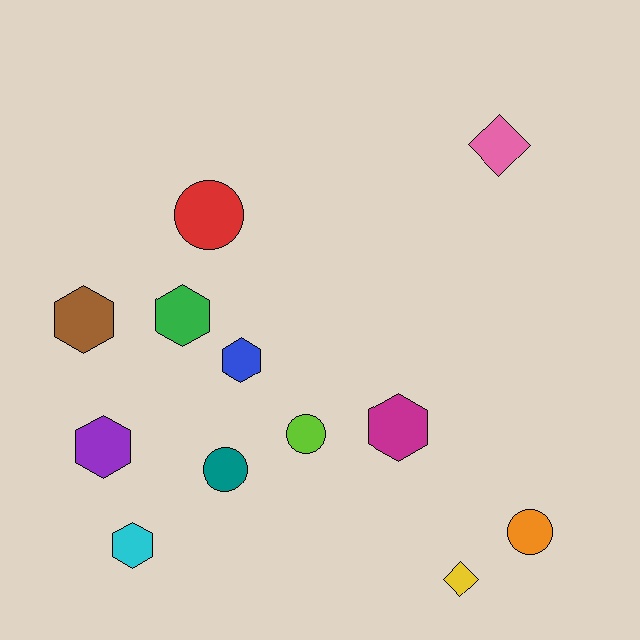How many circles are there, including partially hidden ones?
There are 4 circles.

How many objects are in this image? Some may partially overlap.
There are 12 objects.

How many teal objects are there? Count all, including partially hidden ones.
There is 1 teal object.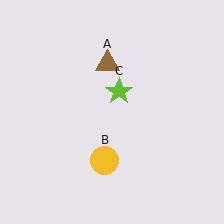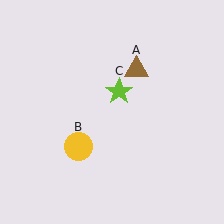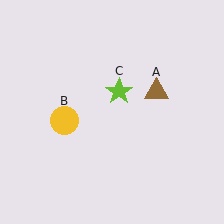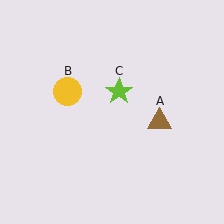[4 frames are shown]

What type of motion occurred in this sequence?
The brown triangle (object A), yellow circle (object B) rotated clockwise around the center of the scene.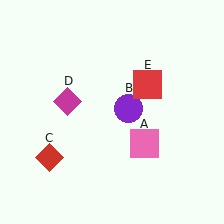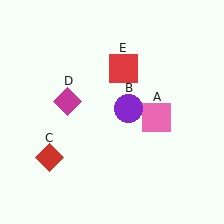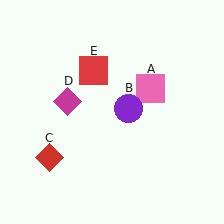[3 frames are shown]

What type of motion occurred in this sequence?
The pink square (object A), red square (object E) rotated counterclockwise around the center of the scene.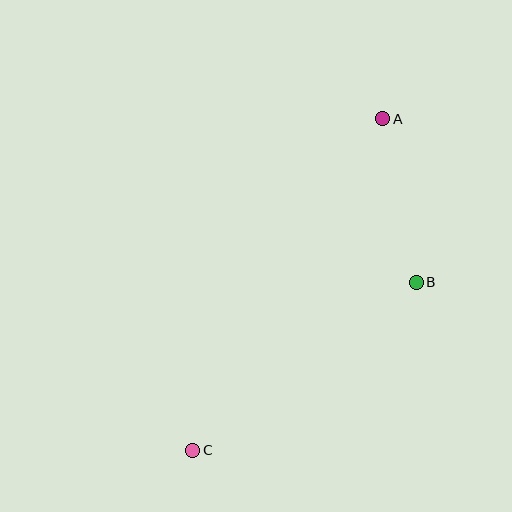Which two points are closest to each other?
Points A and B are closest to each other.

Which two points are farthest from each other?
Points A and C are farthest from each other.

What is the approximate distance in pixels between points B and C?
The distance between B and C is approximately 279 pixels.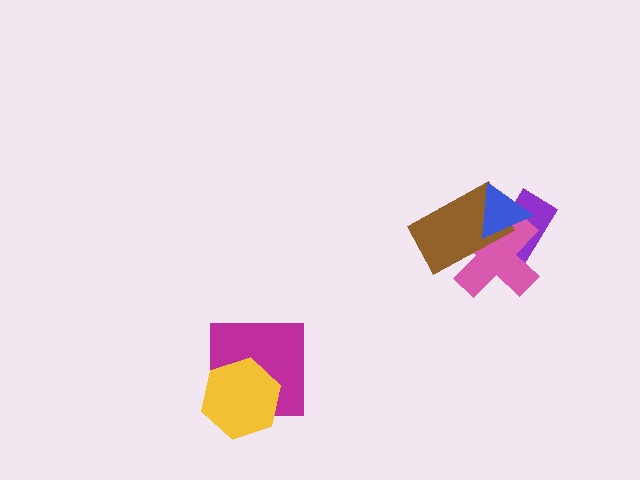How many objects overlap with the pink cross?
3 objects overlap with the pink cross.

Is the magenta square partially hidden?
Yes, it is partially covered by another shape.